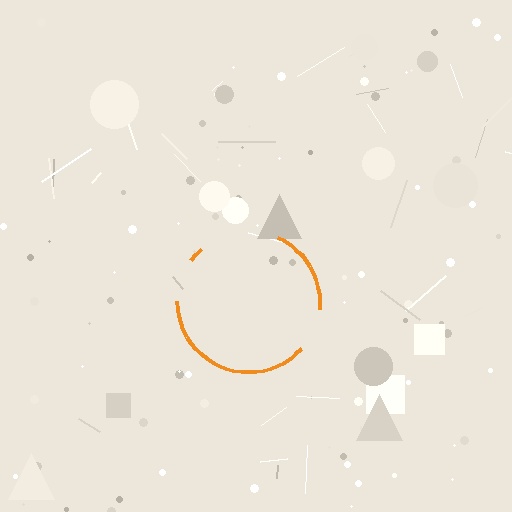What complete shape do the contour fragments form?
The contour fragments form a circle.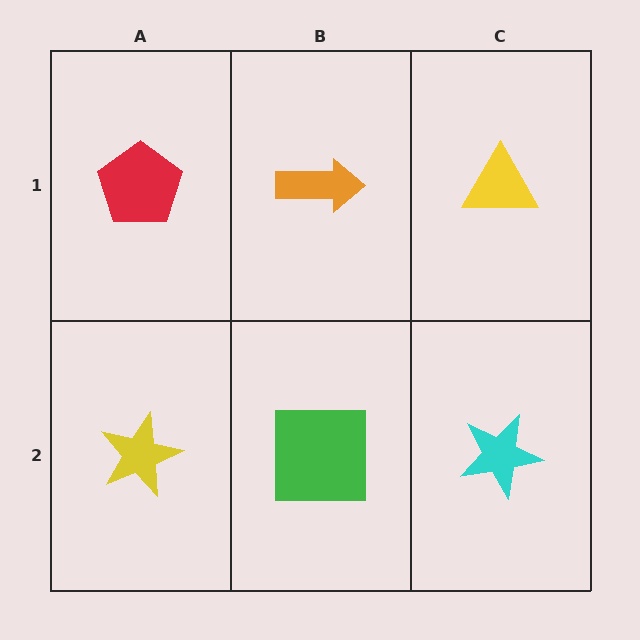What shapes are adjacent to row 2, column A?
A red pentagon (row 1, column A), a green square (row 2, column B).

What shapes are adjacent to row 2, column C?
A yellow triangle (row 1, column C), a green square (row 2, column B).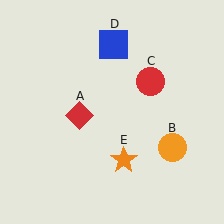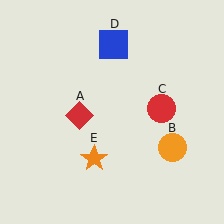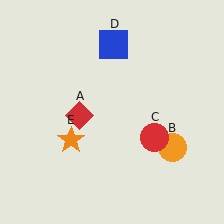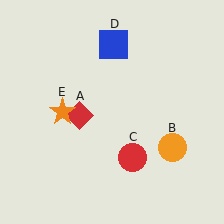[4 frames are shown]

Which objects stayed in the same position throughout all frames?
Red diamond (object A) and orange circle (object B) and blue square (object D) remained stationary.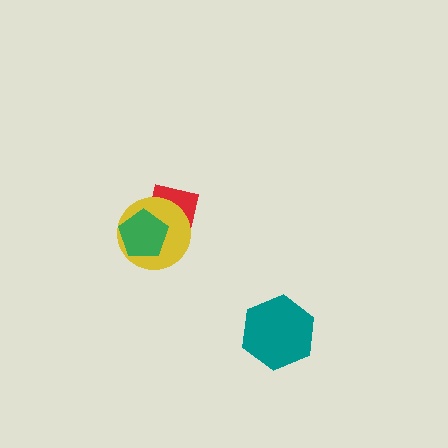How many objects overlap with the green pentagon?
2 objects overlap with the green pentagon.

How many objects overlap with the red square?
2 objects overlap with the red square.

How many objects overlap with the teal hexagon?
0 objects overlap with the teal hexagon.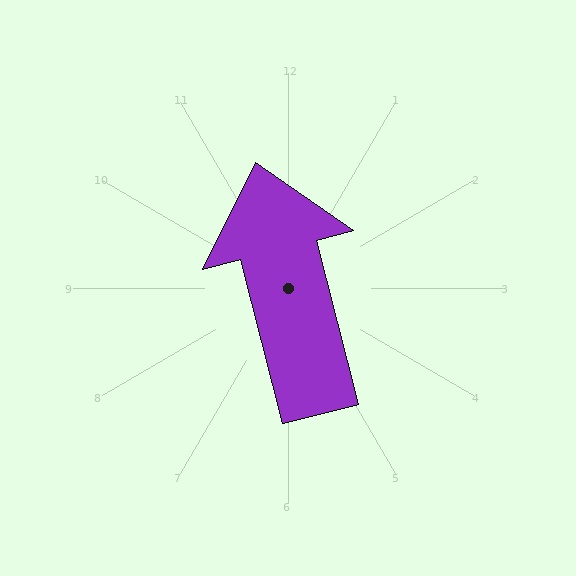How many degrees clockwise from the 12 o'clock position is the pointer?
Approximately 346 degrees.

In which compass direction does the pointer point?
North.